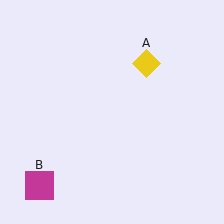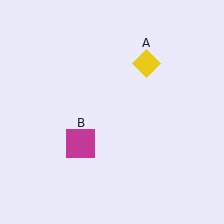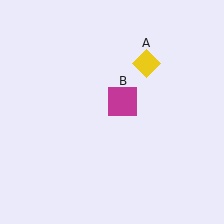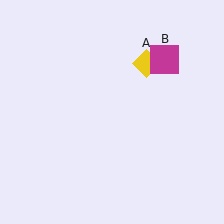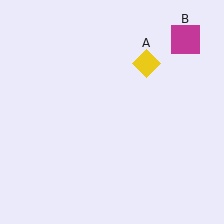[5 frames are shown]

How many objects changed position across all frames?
1 object changed position: magenta square (object B).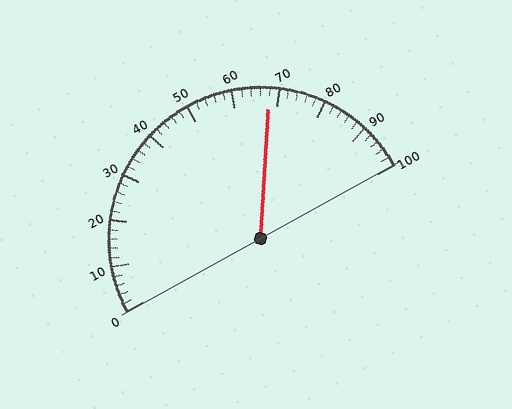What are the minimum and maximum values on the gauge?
The gauge ranges from 0 to 100.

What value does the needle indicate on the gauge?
The needle indicates approximately 68.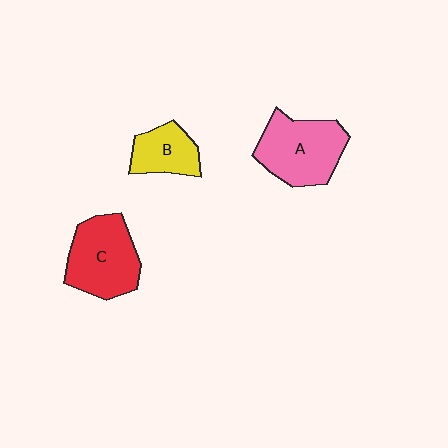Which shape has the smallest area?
Shape B (yellow).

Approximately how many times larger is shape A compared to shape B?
Approximately 1.7 times.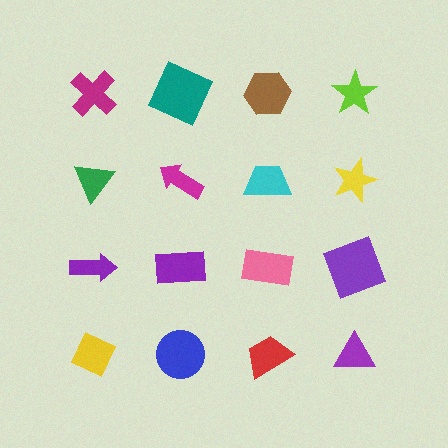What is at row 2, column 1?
A green triangle.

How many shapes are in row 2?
4 shapes.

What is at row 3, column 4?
A purple square.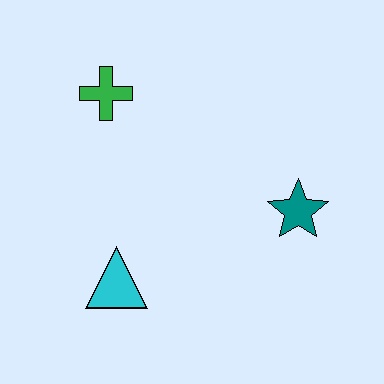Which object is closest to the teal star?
The cyan triangle is closest to the teal star.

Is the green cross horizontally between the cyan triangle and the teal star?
No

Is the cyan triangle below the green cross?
Yes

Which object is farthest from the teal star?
The green cross is farthest from the teal star.